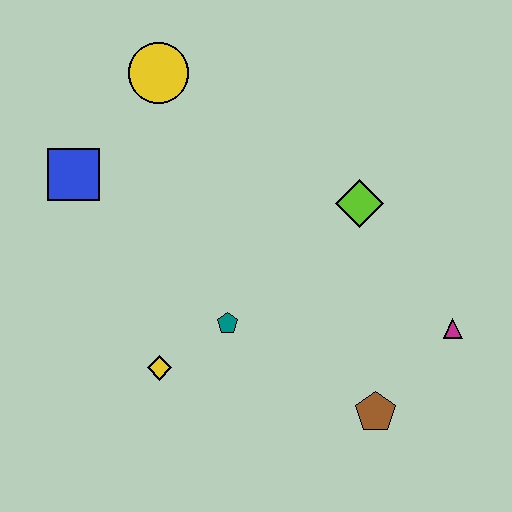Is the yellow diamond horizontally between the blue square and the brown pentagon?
Yes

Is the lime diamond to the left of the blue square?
No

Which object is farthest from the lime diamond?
The blue square is farthest from the lime diamond.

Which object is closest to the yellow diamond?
The teal pentagon is closest to the yellow diamond.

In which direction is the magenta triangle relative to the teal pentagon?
The magenta triangle is to the right of the teal pentagon.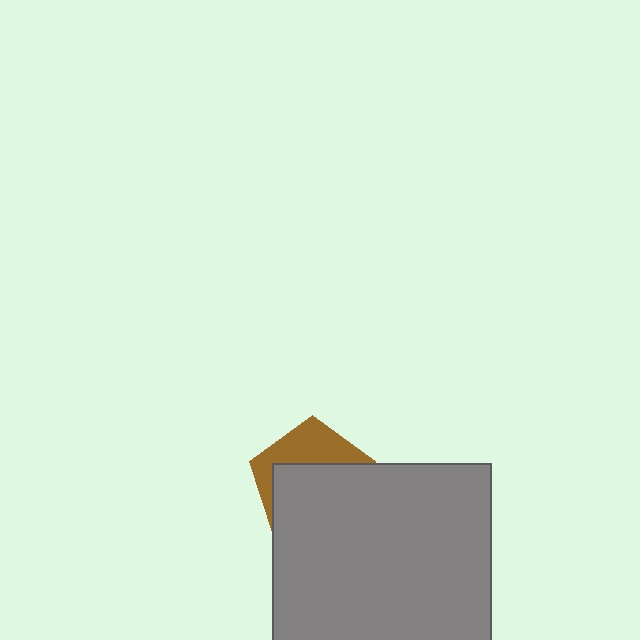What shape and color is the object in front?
The object in front is a gray square.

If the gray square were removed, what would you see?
You would see the complete brown pentagon.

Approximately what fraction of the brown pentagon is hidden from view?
Roughly 63% of the brown pentagon is hidden behind the gray square.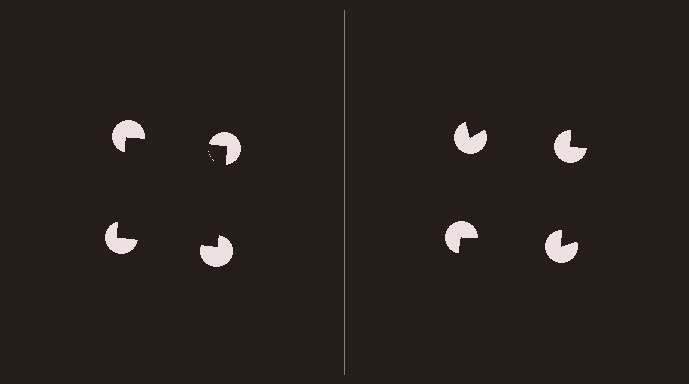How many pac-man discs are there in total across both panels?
8 — 4 on each side.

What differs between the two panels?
The pac-man discs are positioned identically on both sides; only the wedge orientations differ. On the left they align to a square; on the right they are misaligned.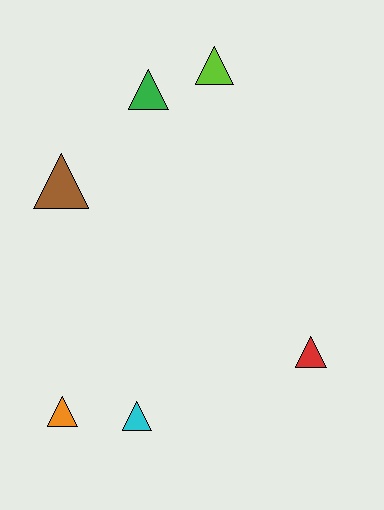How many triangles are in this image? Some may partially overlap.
There are 6 triangles.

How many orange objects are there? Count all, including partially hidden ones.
There is 1 orange object.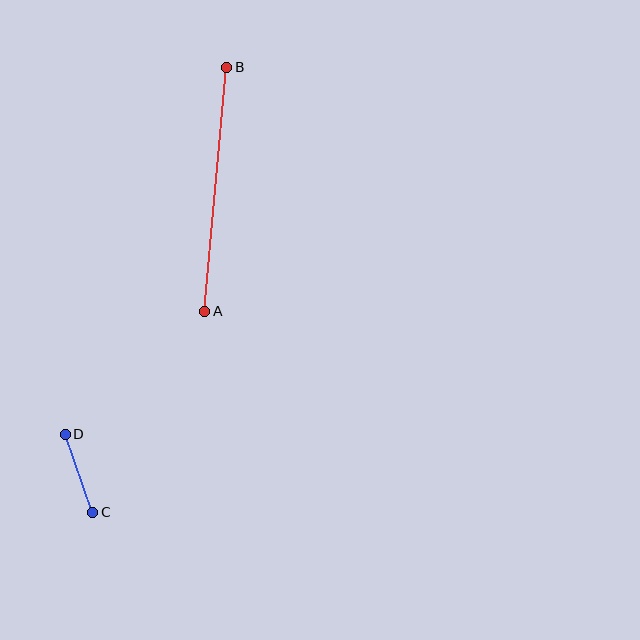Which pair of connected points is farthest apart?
Points A and B are farthest apart.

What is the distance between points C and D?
The distance is approximately 83 pixels.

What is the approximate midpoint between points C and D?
The midpoint is at approximately (79, 473) pixels.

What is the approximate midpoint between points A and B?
The midpoint is at approximately (216, 189) pixels.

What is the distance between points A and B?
The distance is approximately 245 pixels.